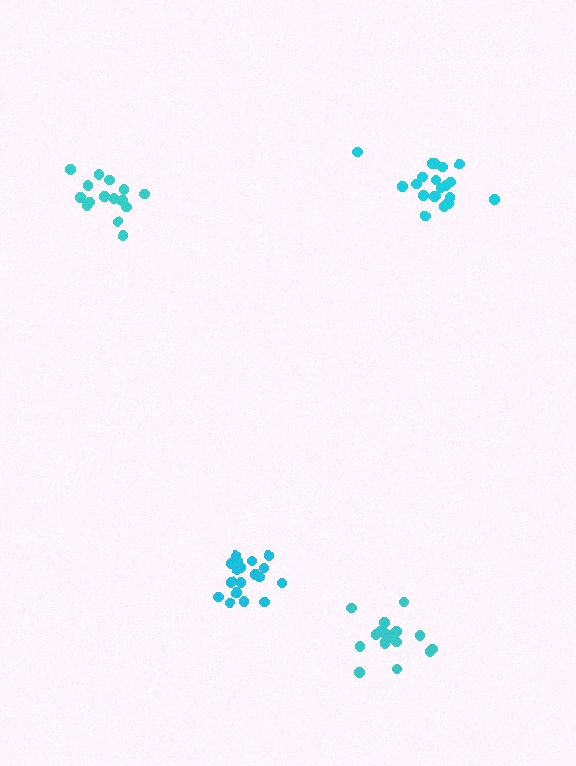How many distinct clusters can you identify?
There are 4 distinct clusters.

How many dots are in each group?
Group 1: 21 dots, Group 2: 18 dots, Group 3: 15 dots, Group 4: 19 dots (73 total).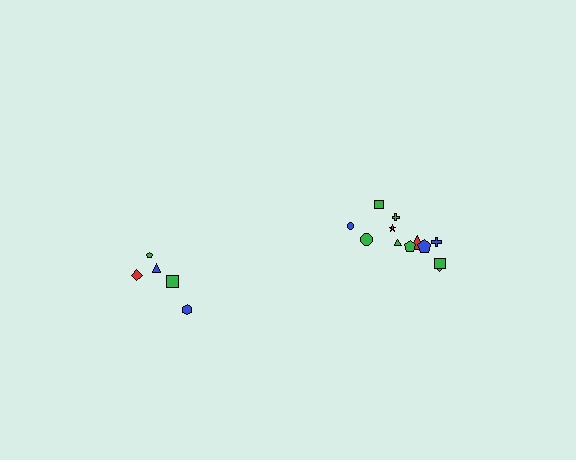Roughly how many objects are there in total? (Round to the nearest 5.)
Roughly 15 objects in total.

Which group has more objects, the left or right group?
The right group.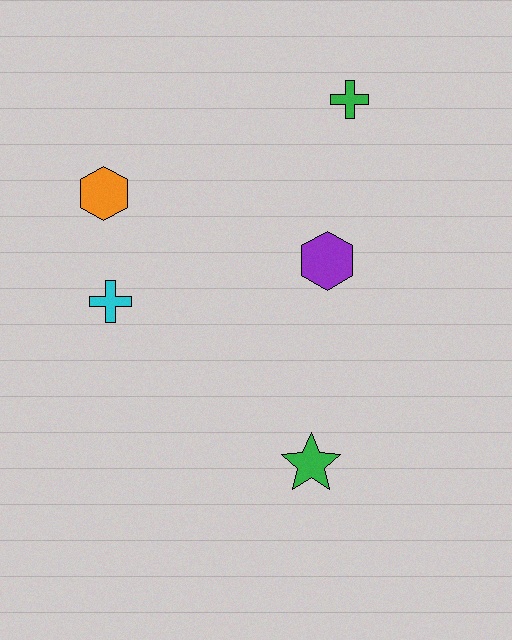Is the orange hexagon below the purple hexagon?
No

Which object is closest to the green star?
The purple hexagon is closest to the green star.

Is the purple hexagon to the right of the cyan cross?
Yes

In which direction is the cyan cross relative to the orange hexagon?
The cyan cross is below the orange hexagon.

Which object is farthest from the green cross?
The green star is farthest from the green cross.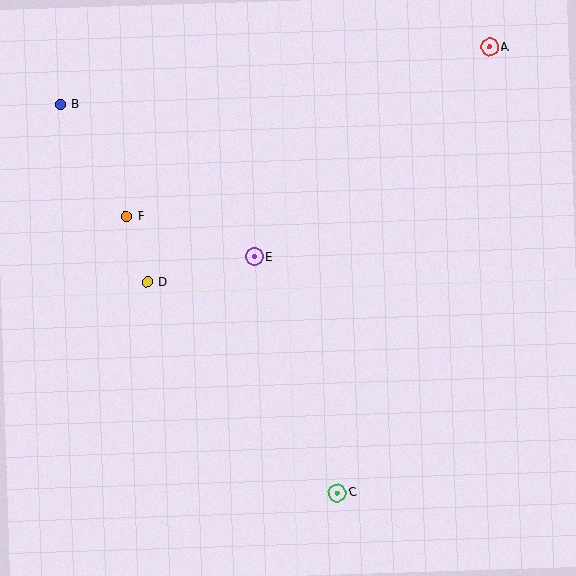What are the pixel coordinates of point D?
Point D is at (147, 282).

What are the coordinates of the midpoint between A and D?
The midpoint between A and D is at (318, 165).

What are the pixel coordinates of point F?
Point F is at (127, 216).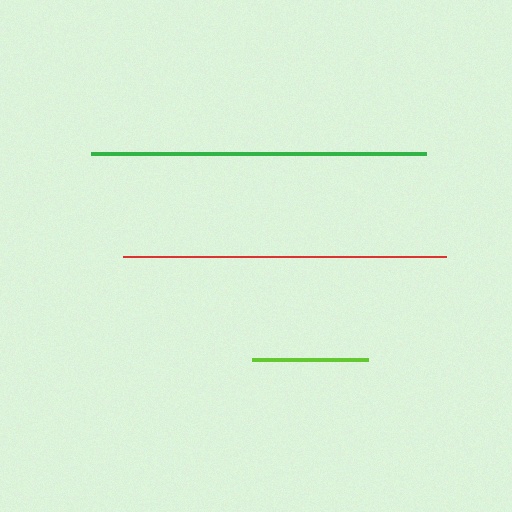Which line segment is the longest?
The green line is the longest at approximately 335 pixels.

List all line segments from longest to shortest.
From longest to shortest: green, red, lime.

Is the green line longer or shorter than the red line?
The green line is longer than the red line.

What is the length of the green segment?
The green segment is approximately 335 pixels long.